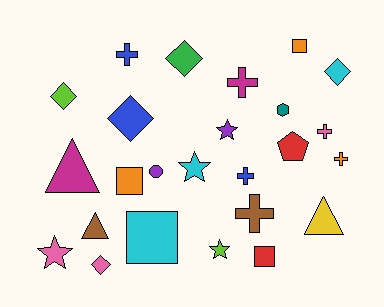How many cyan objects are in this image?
There are 3 cyan objects.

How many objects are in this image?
There are 25 objects.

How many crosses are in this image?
There are 6 crosses.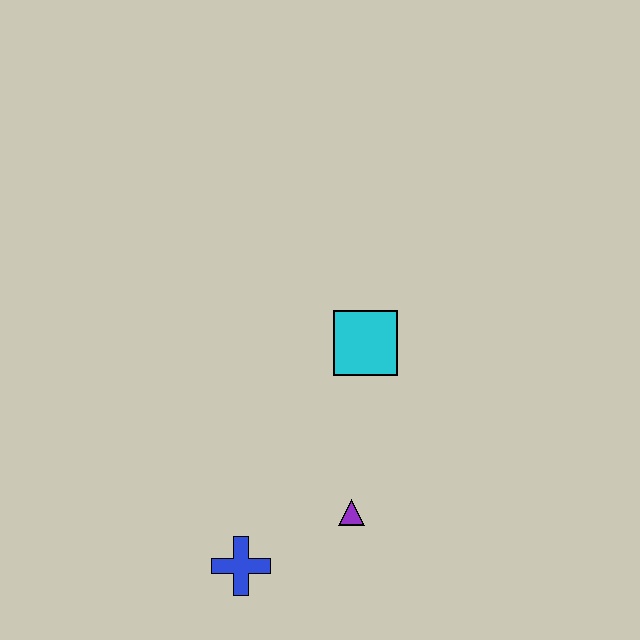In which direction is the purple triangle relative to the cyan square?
The purple triangle is below the cyan square.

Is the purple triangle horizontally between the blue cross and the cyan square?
Yes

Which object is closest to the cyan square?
The purple triangle is closest to the cyan square.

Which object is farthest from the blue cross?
The cyan square is farthest from the blue cross.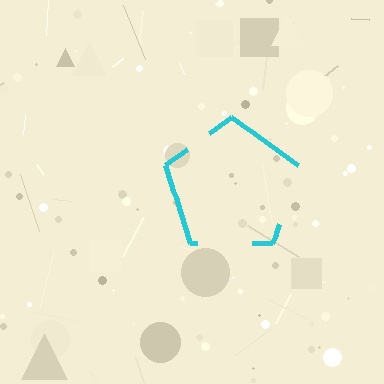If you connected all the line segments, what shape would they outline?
They would outline a pentagon.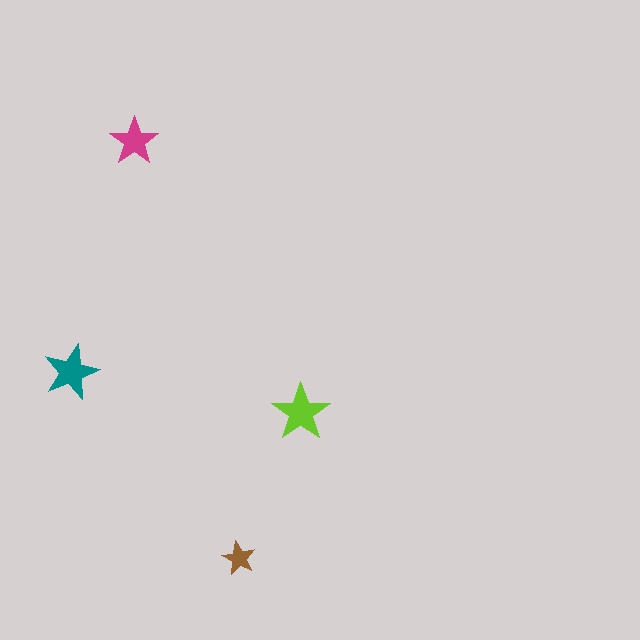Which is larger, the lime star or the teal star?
The lime one.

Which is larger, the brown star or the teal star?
The teal one.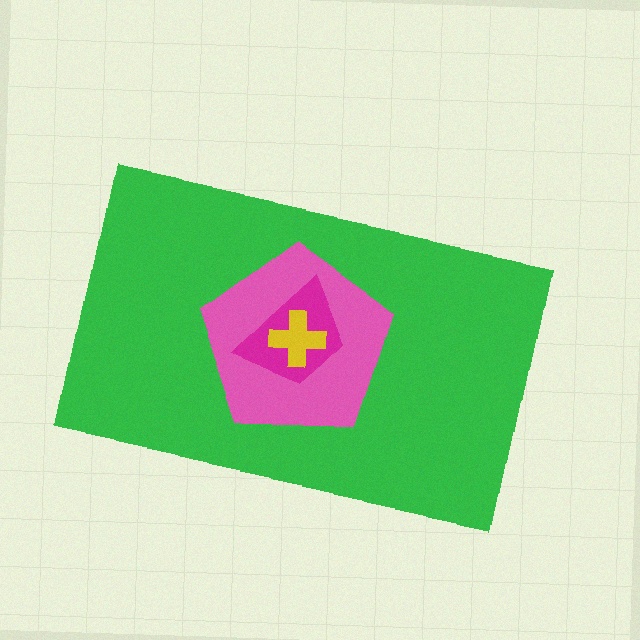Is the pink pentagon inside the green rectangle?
Yes.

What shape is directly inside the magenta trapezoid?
The yellow cross.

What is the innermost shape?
The yellow cross.